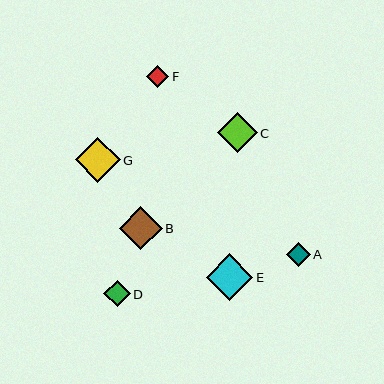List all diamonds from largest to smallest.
From largest to smallest: E, G, B, C, D, A, F.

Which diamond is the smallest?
Diamond F is the smallest with a size of approximately 22 pixels.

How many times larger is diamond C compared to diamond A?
Diamond C is approximately 1.7 times the size of diamond A.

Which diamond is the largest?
Diamond E is the largest with a size of approximately 46 pixels.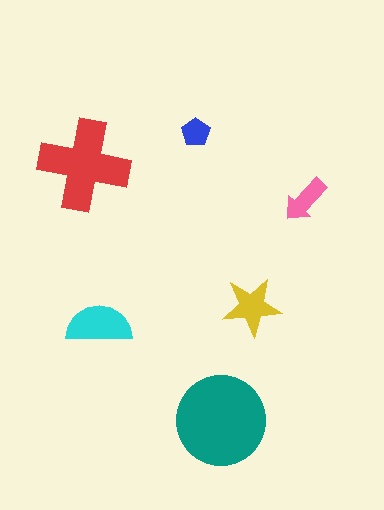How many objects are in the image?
There are 6 objects in the image.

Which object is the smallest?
The blue pentagon.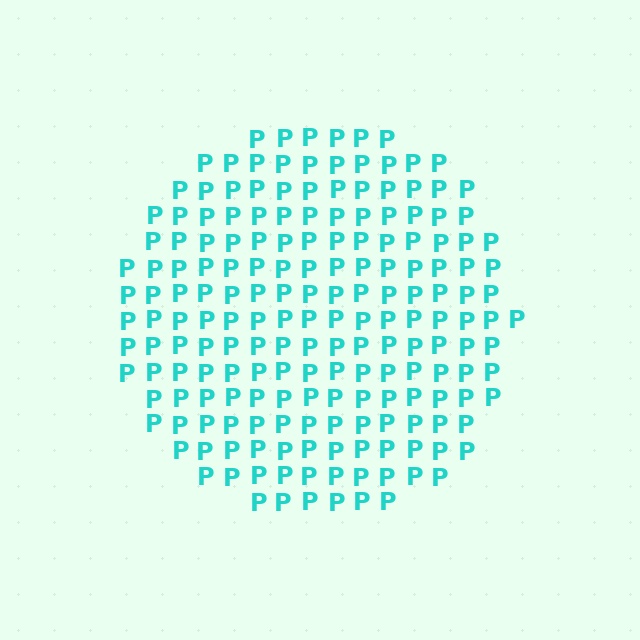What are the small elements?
The small elements are letter P's.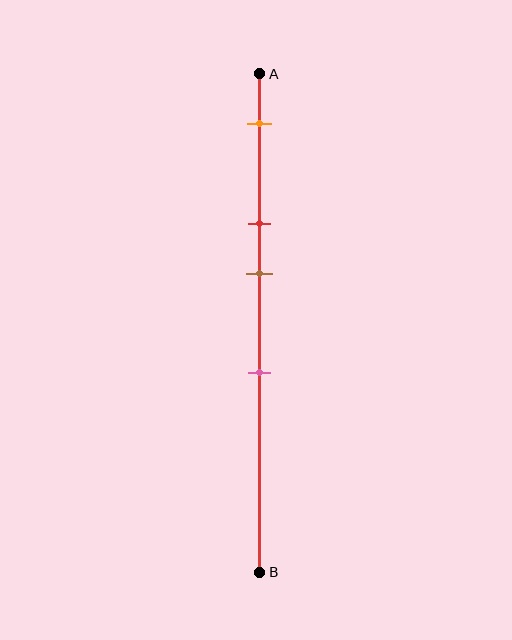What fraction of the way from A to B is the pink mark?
The pink mark is approximately 60% (0.6) of the way from A to B.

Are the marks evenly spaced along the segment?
No, the marks are not evenly spaced.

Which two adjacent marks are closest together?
The red and brown marks are the closest adjacent pair.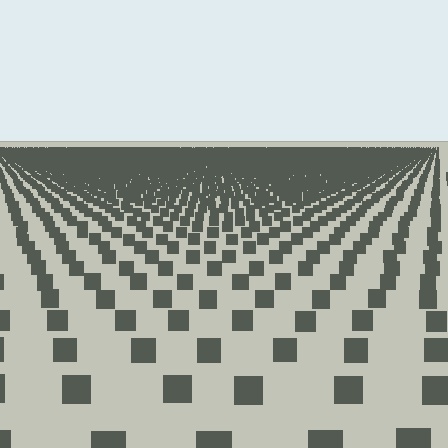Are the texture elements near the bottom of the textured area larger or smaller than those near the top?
Larger. Near the bottom, elements are closer to the viewer and appear at a bigger on-screen size.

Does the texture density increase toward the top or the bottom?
Density increases toward the top.